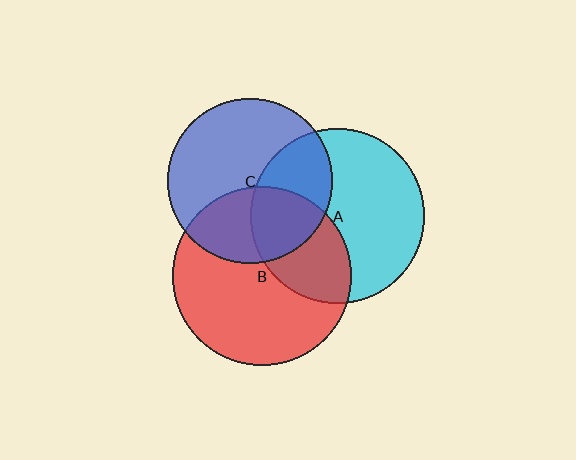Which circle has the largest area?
Circle B (red).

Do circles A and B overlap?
Yes.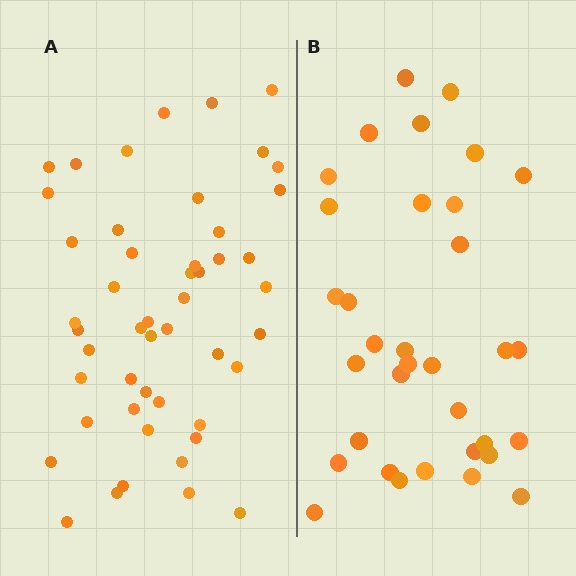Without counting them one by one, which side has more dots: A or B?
Region A (the left region) has more dots.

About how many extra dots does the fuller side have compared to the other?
Region A has approximately 15 more dots than region B.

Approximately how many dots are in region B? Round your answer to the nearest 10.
About 30 dots. (The exact count is 34, which rounds to 30.)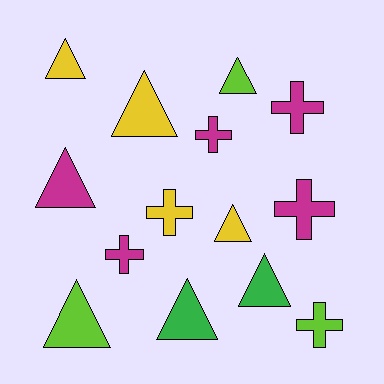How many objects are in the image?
There are 14 objects.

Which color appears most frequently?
Magenta, with 5 objects.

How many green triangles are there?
There are 2 green triangles.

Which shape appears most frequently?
Triangle, with 8 objects.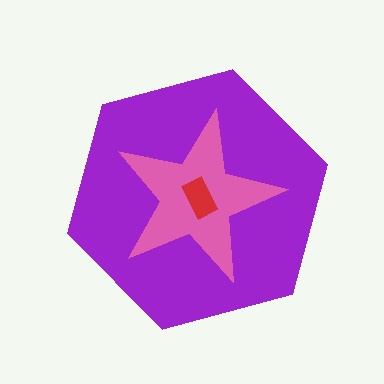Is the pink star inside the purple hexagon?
Yes.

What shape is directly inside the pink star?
The red rectangle.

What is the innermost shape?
The red rectangle.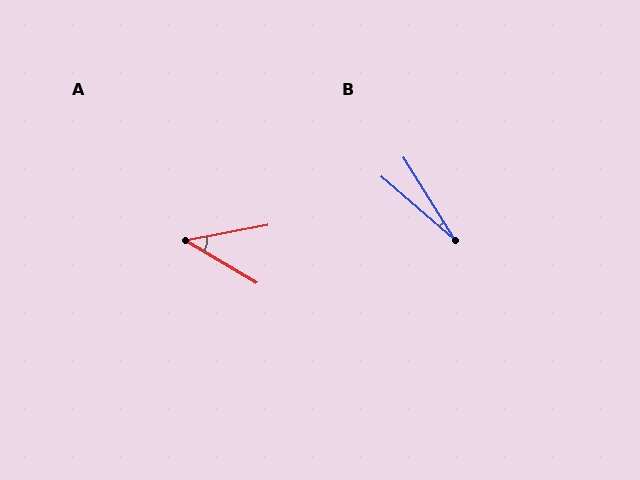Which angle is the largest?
A, at approximately 42 degrees.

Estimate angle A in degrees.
Approximately 42 degrees.